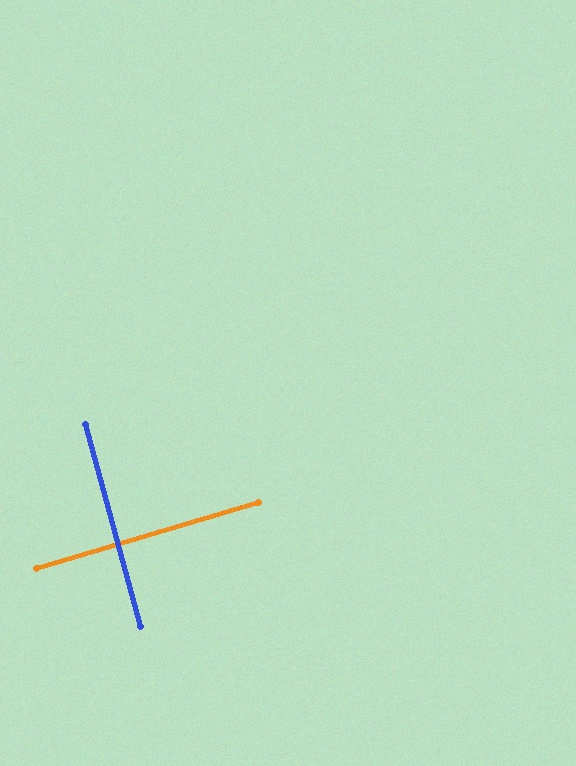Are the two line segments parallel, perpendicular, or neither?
Perpendicular — they meet at approximately 89°.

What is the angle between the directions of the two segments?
Approximately 89 degrees.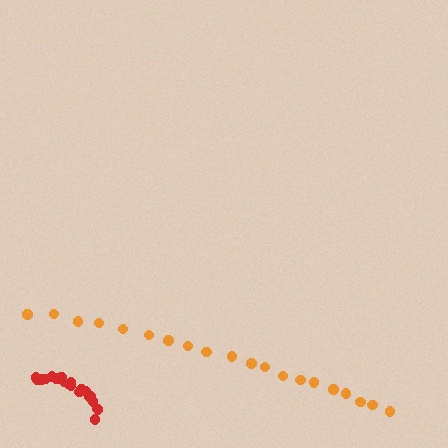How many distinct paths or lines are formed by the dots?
There are 2 distinct paths.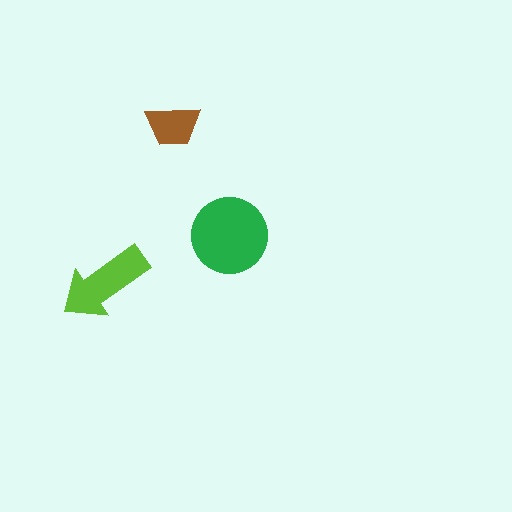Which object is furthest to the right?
The green circle is rightmost.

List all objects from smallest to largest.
The brown trapezoid, the lime arrow, the green circle.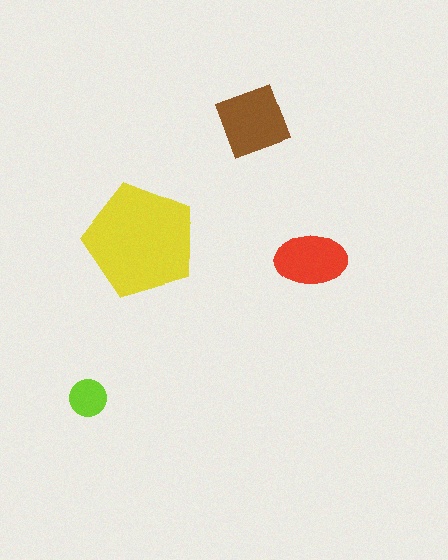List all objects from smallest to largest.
The lime circle, the red ellipse, the brown square, the yellow pentagon.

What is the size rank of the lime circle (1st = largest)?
4th.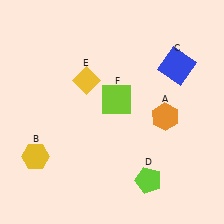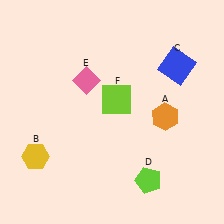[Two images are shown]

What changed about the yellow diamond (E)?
In Image 1, E is yellow. In Image 2, it changed to pink.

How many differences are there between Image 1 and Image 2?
There is 1 difference between the two images.